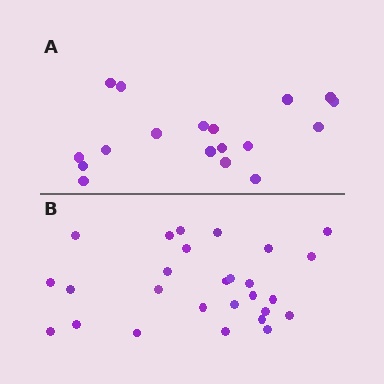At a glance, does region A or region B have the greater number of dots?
Region B (the bottom region) has more dots.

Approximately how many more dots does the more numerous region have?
Region B has roughly 8 or so more dots than region A.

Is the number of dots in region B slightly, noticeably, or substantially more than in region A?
Region B has substantially more. The ratio is roughly 1.5 to 1.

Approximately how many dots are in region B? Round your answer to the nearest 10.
About 30 dots. (The exact count is 27, which rounds to 30.)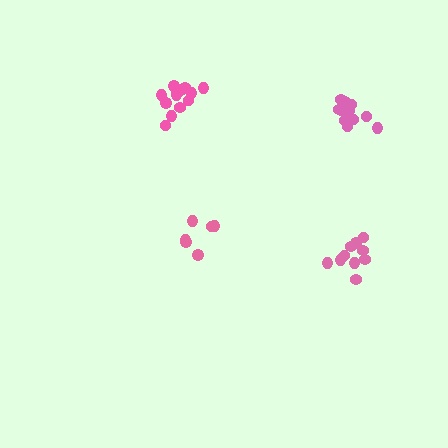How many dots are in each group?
Group 1: 11 dots, Group 2: 10 dots, Group 3: 13 dots, Group 4: 7 dots (41 total).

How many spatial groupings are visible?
There are 4 spatial groupings.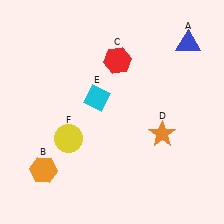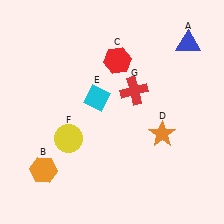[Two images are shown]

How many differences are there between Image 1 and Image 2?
There is 1 difference between the two images.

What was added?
A red cross (G) was added in Image 2.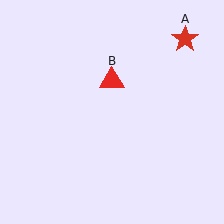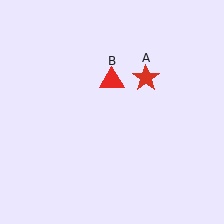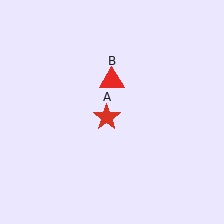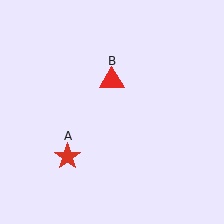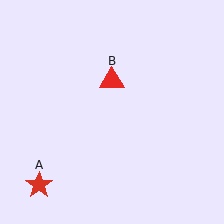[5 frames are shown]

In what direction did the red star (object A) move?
The red star (object A) moved down and to the left.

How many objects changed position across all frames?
1 object changed position: red star (object A).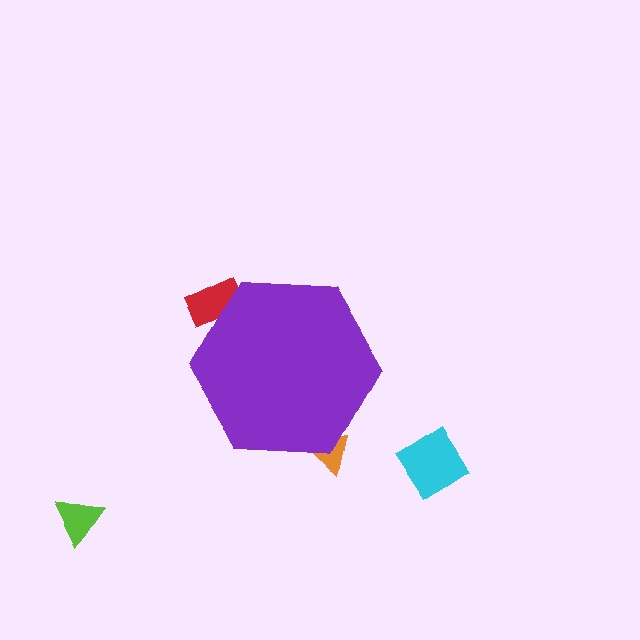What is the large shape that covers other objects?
A purple hexagon.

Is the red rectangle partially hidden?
Yes, the red rectangle is partially hidden behind the purple hexagon.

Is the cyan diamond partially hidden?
No, the cyan diamond is fully visible.